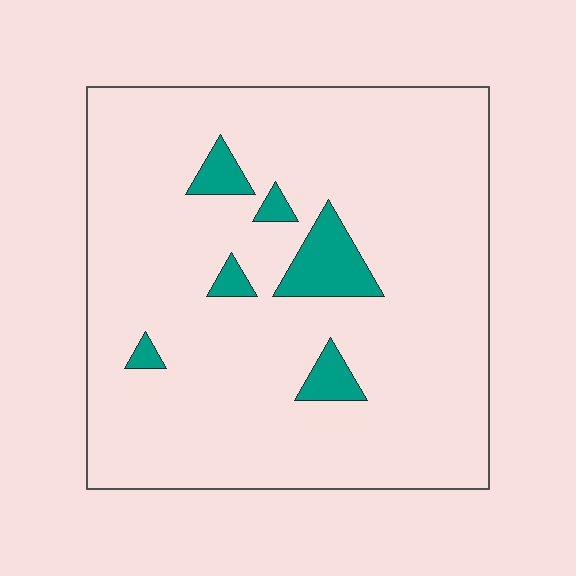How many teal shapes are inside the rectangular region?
6.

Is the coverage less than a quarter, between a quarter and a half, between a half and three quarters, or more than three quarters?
Less than a quarter.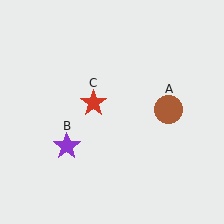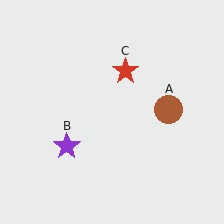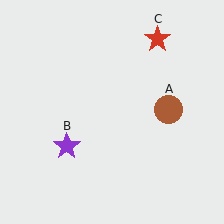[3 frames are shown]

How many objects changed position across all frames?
1 object changed position: red star (object C).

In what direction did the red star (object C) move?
The red star (object C) moved up and to the right.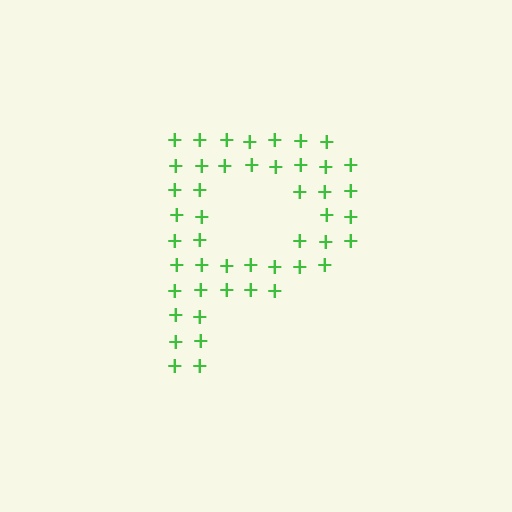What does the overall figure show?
The overall figure shows the letter P.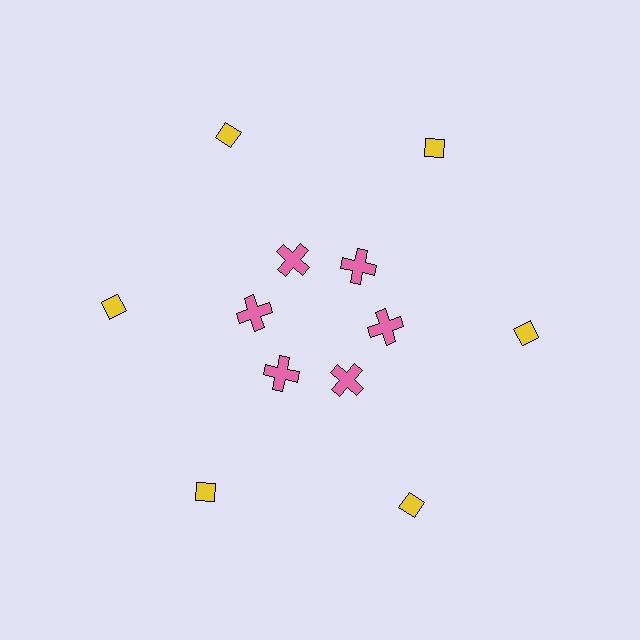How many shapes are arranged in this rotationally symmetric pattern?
There are 12 shapes, arranged in 6 groups of 2.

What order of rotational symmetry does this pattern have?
This pattern has 6-fold rotational symmetry.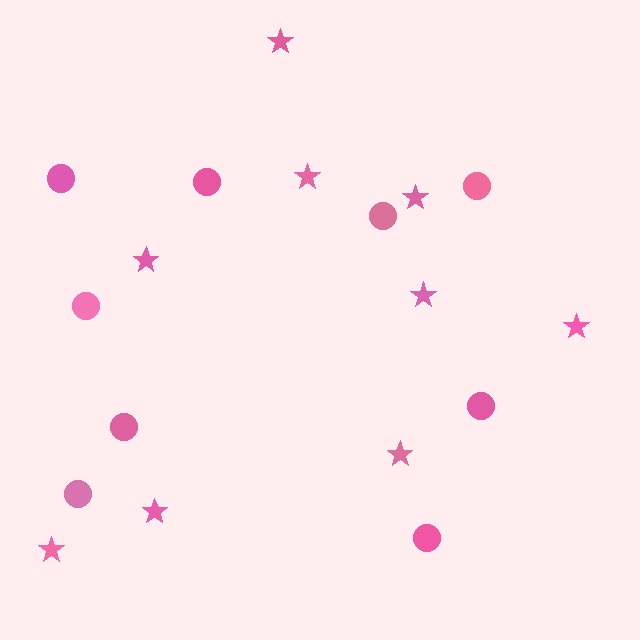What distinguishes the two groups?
There are 2 groups: one group of stars (9) and one group of circles (9).